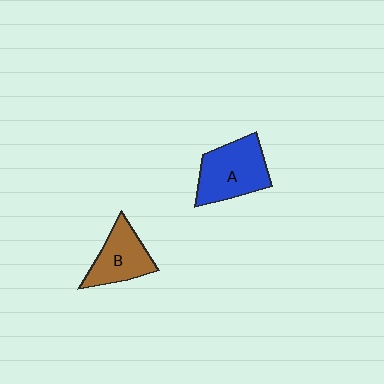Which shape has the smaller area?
Shape B (brown).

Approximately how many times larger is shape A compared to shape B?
Approximately 1.3 times.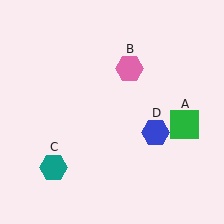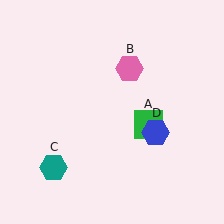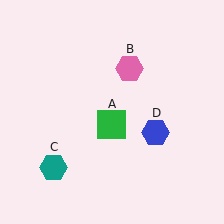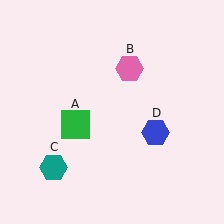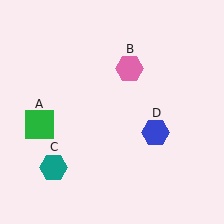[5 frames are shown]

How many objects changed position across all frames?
1 object changed position: green square (object A).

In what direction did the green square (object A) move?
The green square (object A) moved left.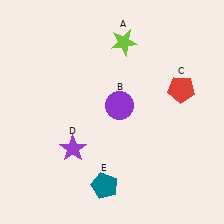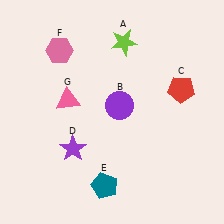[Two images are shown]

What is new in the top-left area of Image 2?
A pink hexagon (F) was added in the top-left area of Image 2.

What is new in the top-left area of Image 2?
A pink triangle (G) was added in the top-left area of Image 2.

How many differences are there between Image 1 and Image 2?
There are 2 differences between the two images.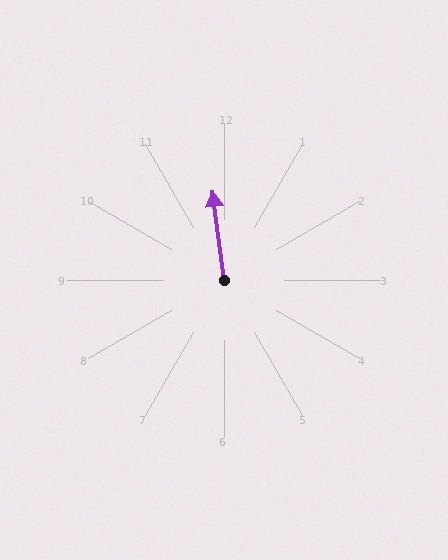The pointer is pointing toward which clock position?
Roughly 12 o'clock.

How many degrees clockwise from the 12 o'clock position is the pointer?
Approximately 353 degrees.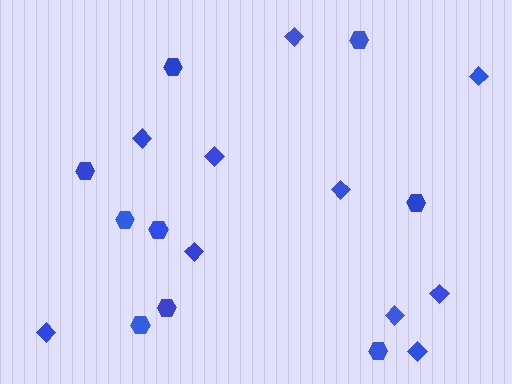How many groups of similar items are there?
There are 2 groups: one group of diamonds (10) and one group of hexagons (9).